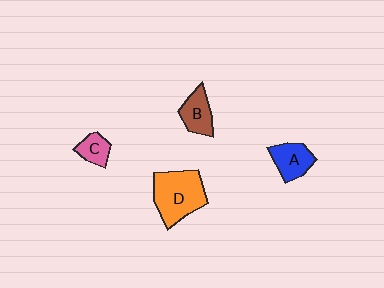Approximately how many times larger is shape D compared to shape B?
Approximately 1.9 times.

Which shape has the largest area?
Shape D (orange).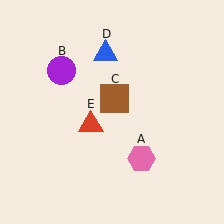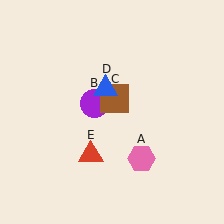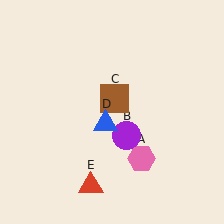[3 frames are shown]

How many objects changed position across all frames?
3 objects changed position: purple circle (object B), blue triangle (object D), red triangle (object E).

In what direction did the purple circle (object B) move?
The purple circle (object B) moved down and to the right.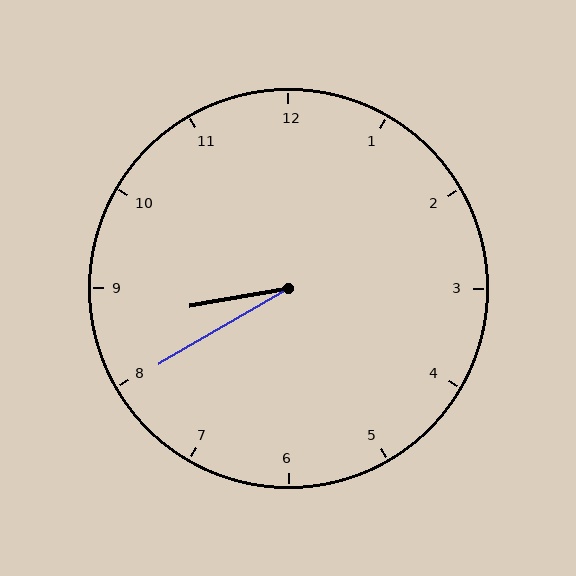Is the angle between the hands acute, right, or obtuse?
It is acute.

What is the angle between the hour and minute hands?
Approximately 20 degrees.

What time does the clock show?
8:40.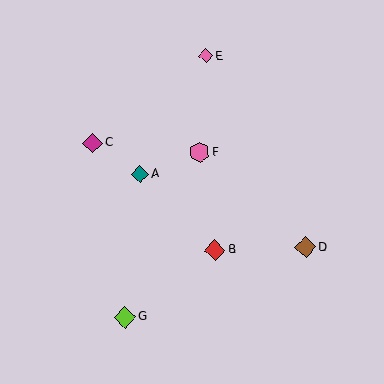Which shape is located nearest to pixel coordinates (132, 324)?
The lime diamond (labeled G) at (125, 317) is nearest to that location.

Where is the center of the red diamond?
The center of the red diamond is at (215, 250).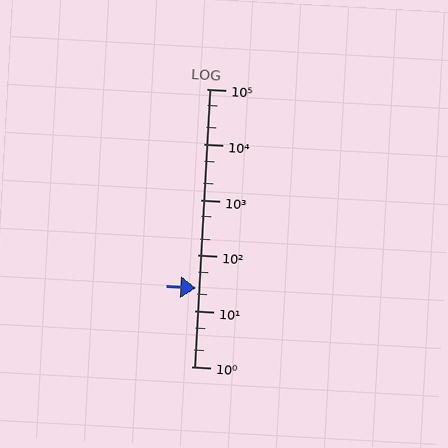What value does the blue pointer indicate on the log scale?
The pointer indicates approximately 26.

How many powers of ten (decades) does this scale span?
The scale spans 5 decades, from 1 to 100000.